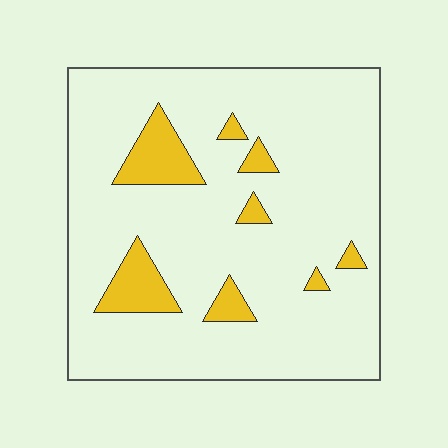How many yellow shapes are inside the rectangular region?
8.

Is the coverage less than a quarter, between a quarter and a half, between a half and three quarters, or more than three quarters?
Less than a quarter.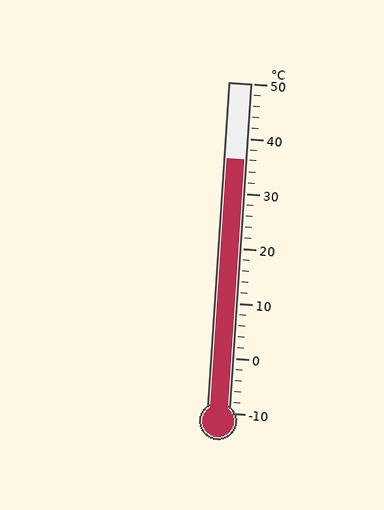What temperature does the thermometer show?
The thermometer shows approximately 36°C.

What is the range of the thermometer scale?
The thermometer scale ranges from -10°C to 50°C.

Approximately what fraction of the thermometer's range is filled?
The thermometer is filled to approximately 75% of its range.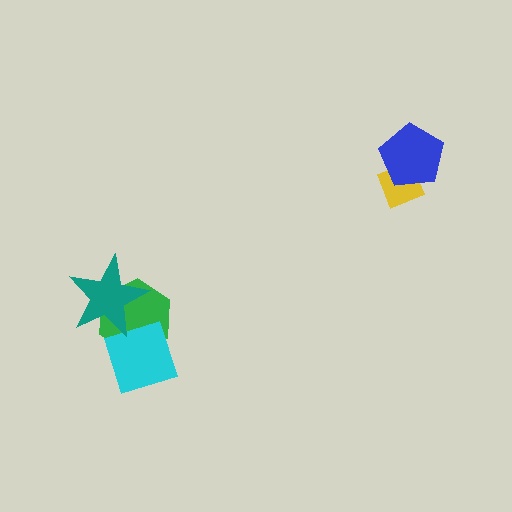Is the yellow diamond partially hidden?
Yes, it is partially covered by another shape.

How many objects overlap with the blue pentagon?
1 object overlaps with the blue pentagon.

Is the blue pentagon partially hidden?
No, no other shape covers it.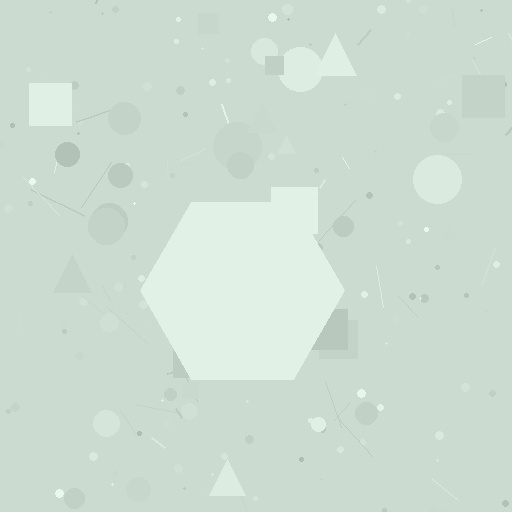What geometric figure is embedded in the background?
A hexagon is embedded in the background.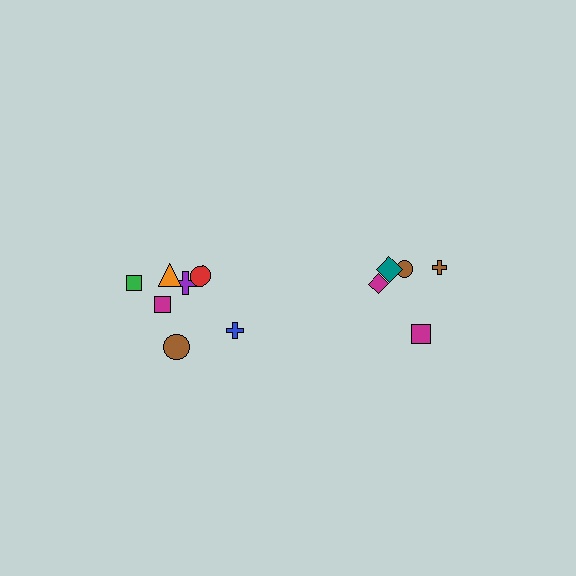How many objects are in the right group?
There are 5 objects.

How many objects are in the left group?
There are 7 objects.